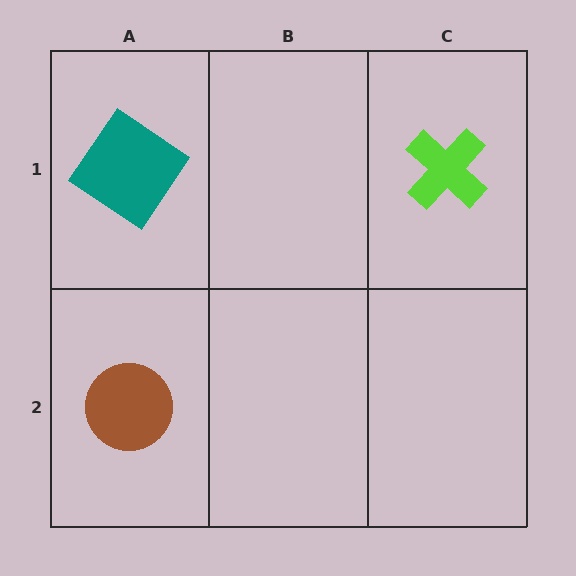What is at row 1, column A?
A teal diamond.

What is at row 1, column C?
A lime cross.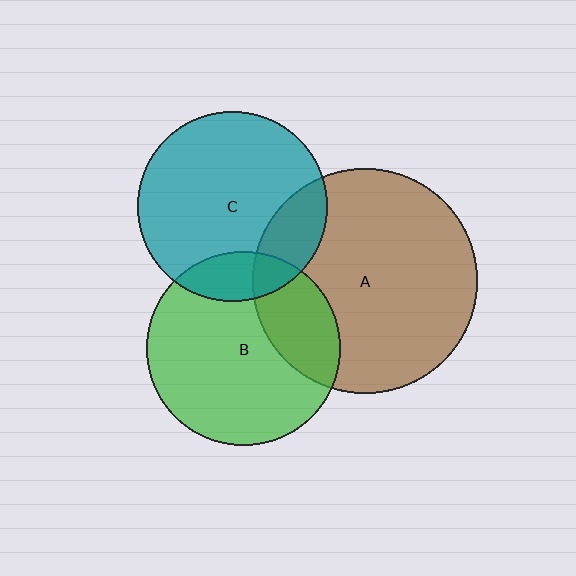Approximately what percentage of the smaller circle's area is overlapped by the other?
Approximately 20%.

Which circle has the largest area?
Circle A (brown).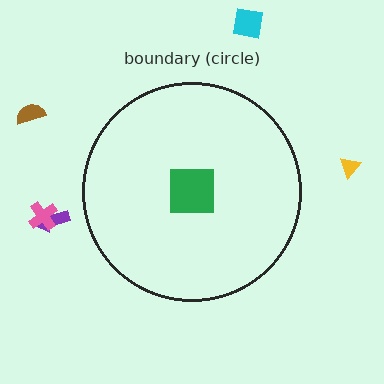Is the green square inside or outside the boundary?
Inside.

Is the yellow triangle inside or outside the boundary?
Outside.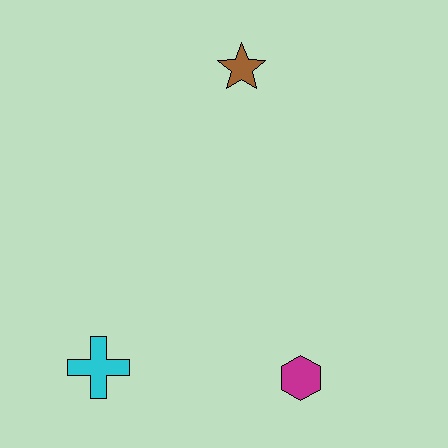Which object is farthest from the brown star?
The cyan cross is farthest from the brown star.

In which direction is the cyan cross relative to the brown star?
The cyan cross is below the brown star.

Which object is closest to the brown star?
The magenta hexagon is closest to the brown star.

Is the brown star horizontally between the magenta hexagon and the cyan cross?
Yes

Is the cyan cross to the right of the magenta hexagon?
No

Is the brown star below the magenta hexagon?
No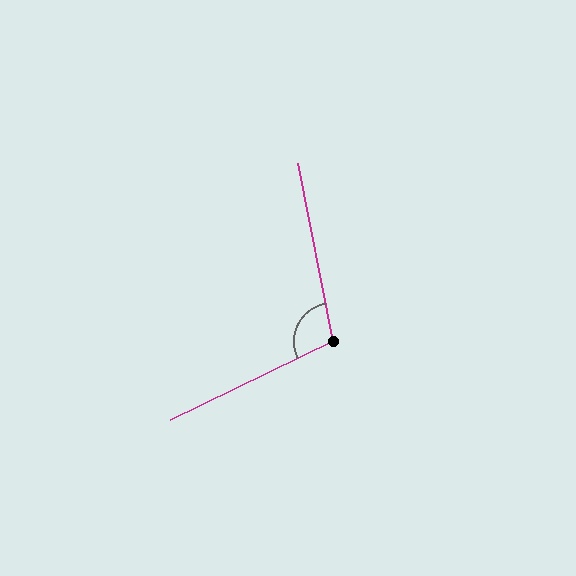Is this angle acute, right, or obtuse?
It is obtuse.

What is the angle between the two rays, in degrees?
Approximately 105 degrees.